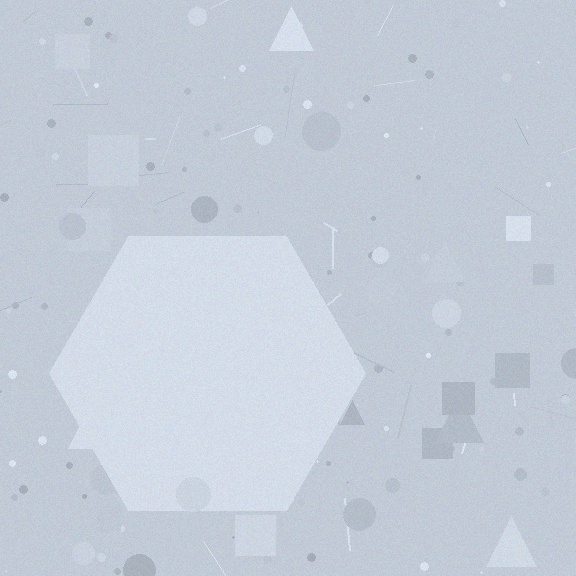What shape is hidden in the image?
A hexagon is hidden in the image.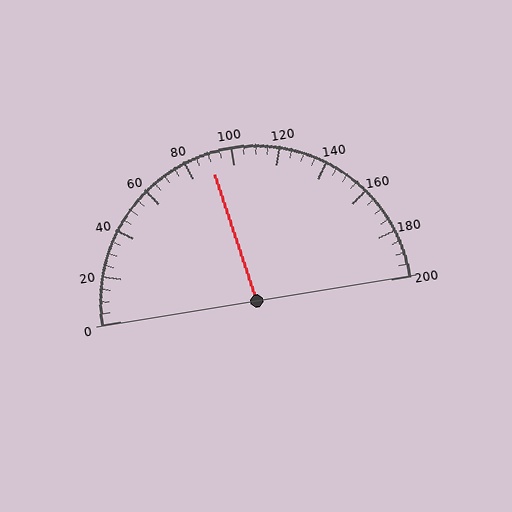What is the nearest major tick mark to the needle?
The nearest major tick mark is 80.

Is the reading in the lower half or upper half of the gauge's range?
The reading is in the lower half of the range (0 to 200).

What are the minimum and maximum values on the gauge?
The gauge ranges from 0 to 200.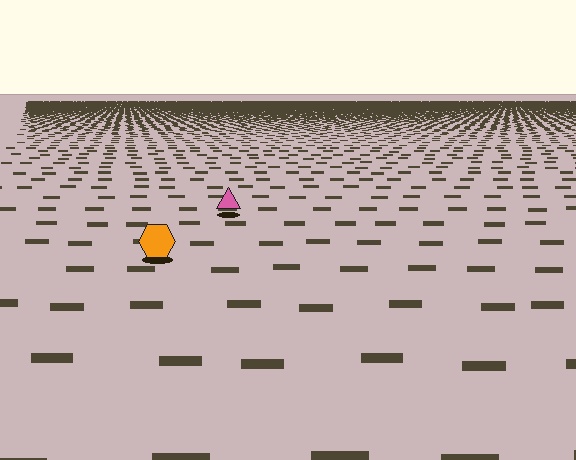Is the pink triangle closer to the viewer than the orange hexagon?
No. The orange hexagon is closer — you can tell from the texture gradient: the ground texture is coarser near it.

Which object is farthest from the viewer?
The pink triangle is farthest from the viewer. It appears smaller and the ground texture around it is denser.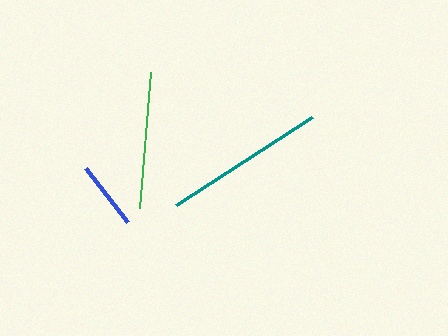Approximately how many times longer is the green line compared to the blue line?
The green line is approximately 2.0 times the length of the blue line.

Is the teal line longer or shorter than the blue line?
The teal line is longer than the blue line.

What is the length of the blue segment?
The blue segment is approximately 68 pixels long.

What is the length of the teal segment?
The teal segment is approximately 163 pixels long.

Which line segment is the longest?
The teal line is the longest at approximately 163 pixels.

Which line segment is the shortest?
The blue line is the shortest at approximately 68 pixels.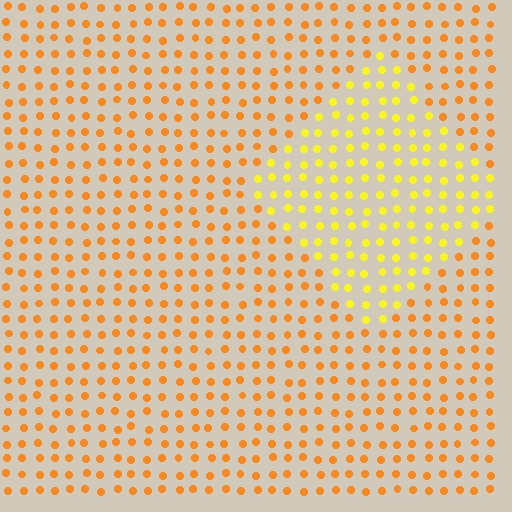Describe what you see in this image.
The image is filled with small orange elements in a uniform arrangement. A diamond-shaped region is visible where the elements are tinted to a slightly different hue, forming a subtle color boundary.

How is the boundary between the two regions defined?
The boundary is defined purely by a slight shift in hue (about 31 degrees). Spacing, size, and orientation are identical on both sides.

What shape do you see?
I see a diamond.